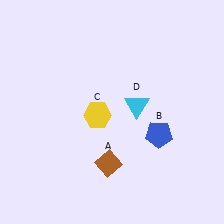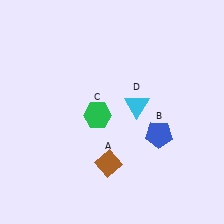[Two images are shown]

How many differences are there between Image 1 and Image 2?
There is 1 difference between the two images.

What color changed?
The hexagon (C) changed from yellow in Image 1 to green in Image 2.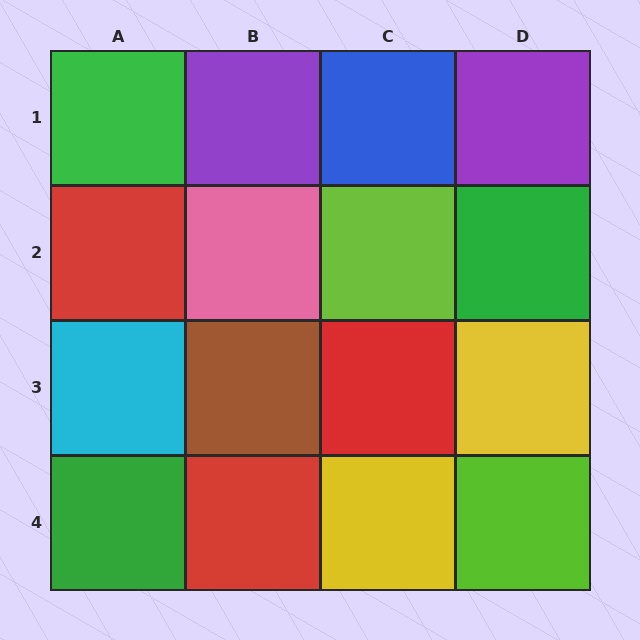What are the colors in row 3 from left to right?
Cyan, brown, red, yellow.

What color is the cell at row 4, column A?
Green.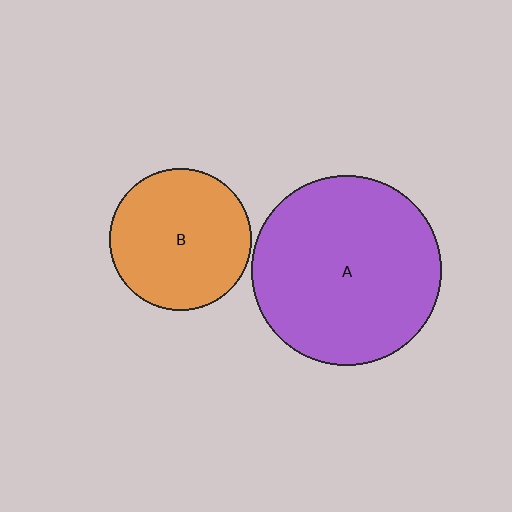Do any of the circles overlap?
No, none of the circles overlap.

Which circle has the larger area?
Circle A (purple).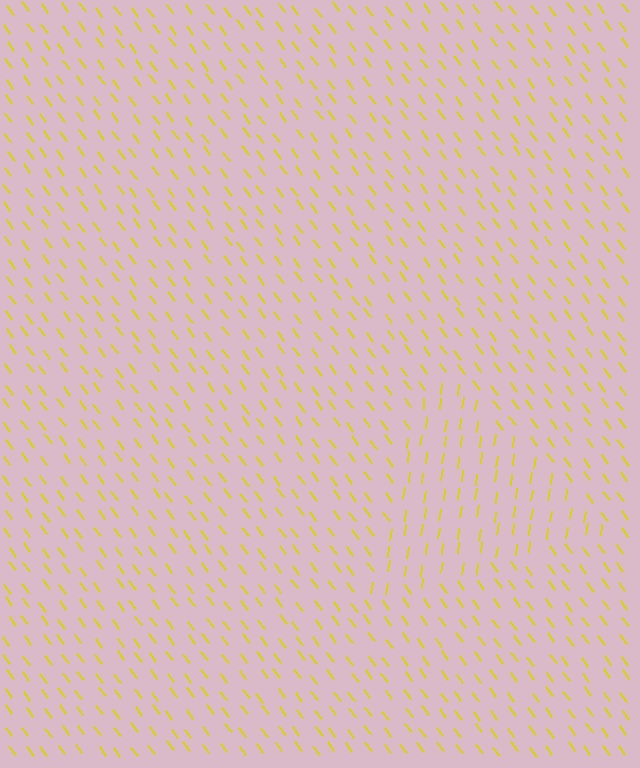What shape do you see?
I see a triangle.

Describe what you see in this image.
The image is filled with small yellow line segments. A triangle region in the image has lines oriented differently from the surrounding lines, creating a visible texture boundary.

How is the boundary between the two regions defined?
The boundary is defined purely by a change in line orientation (approximately 45 degrees difference). All lines are the same color and thickness.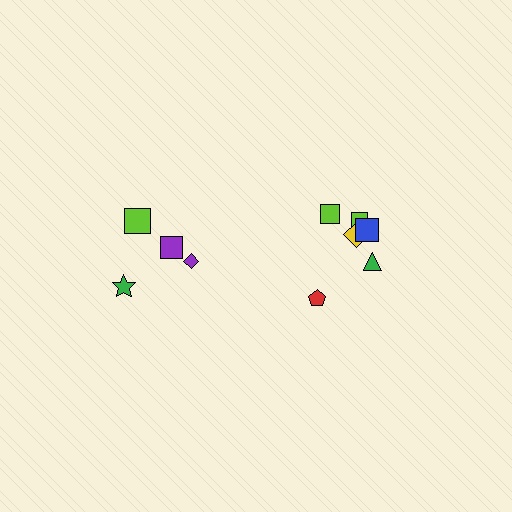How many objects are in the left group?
There are 4 objects.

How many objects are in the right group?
There are 6 objects.